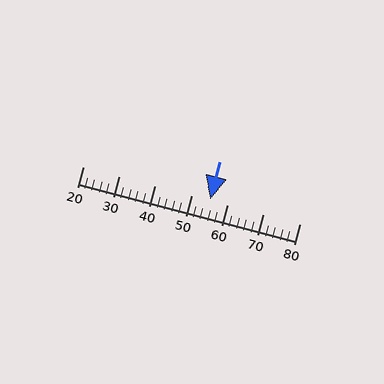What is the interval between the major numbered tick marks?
The major tick marks are spaced 10 units apart.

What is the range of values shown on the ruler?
The ruler shows values from 20 to 80.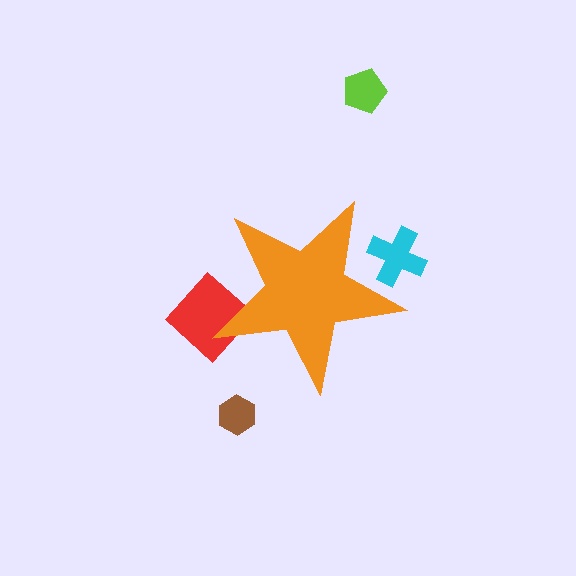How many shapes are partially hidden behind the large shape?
2 shapes are partially hidden.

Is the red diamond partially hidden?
Yes, the red diamond is partially hidden behind the orange star.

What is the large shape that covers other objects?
An orange star.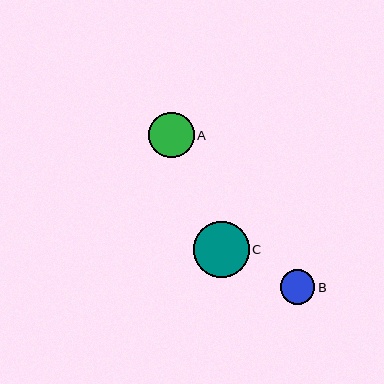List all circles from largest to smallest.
From largest to smallest: C, A, B.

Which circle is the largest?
Circle C is the largest with a size of approximately 56 pixels.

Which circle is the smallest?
Circle B is the smallest with a size of approximately 34 pixels.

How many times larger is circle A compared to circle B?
Circle A is approximately 1.3 times the size of circle B.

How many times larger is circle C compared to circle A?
Circle C is approximately 1.2 times the size of circle A.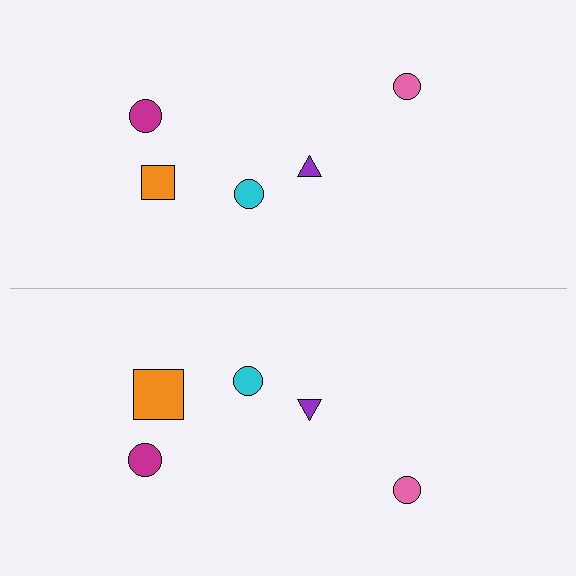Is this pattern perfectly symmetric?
No, the pattern is not perfectly symmetric. The orange square on the bottom side has a different size than its mirror counterpart.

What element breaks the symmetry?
The orange square on the bottom side has a different size than its mirror counterpart.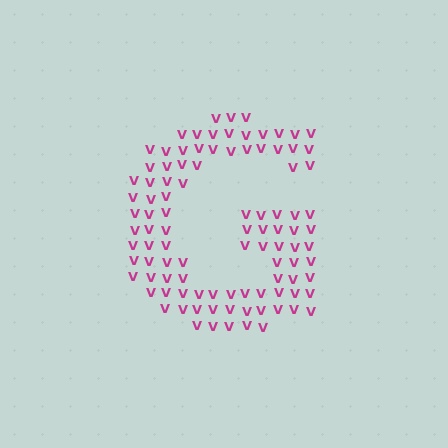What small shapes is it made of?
It is made of small letter V's.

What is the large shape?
The large shape is the letter G.